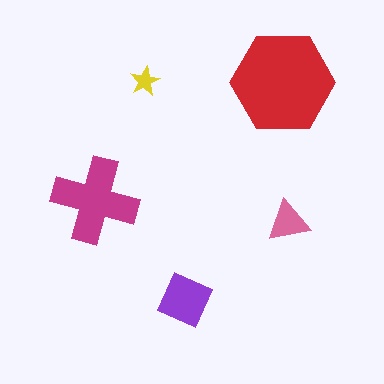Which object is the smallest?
The yellow star.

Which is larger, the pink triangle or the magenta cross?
The magenta cross.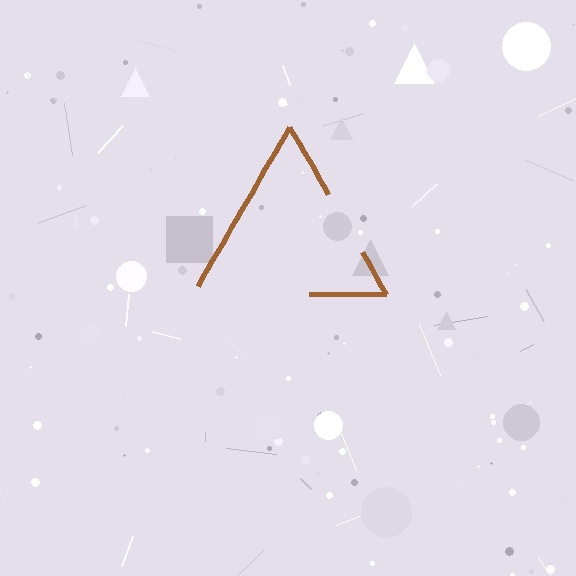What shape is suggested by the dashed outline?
The dashed outline suggests a triangle.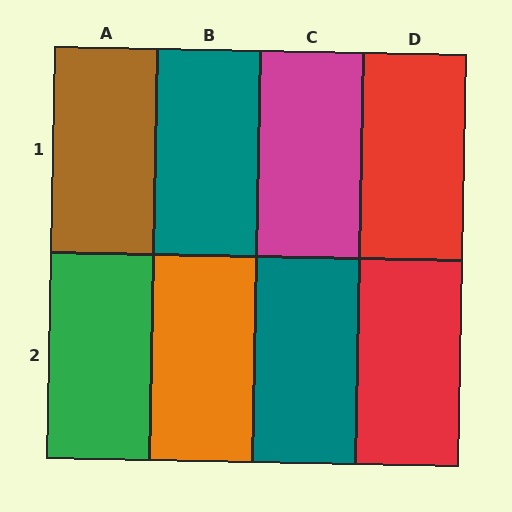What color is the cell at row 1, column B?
Teal.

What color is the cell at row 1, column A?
Brown.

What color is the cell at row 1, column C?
Magenta.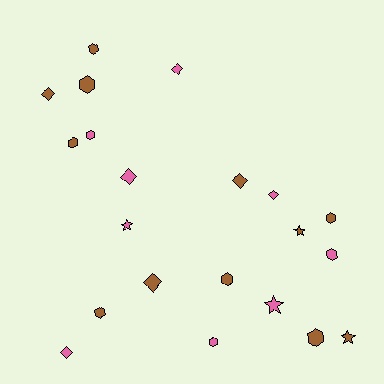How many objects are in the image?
There are 21 objects.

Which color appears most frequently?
Brown, with 12 objects.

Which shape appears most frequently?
Hexagon, with 10 objects.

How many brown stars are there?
There are 2 brown stars.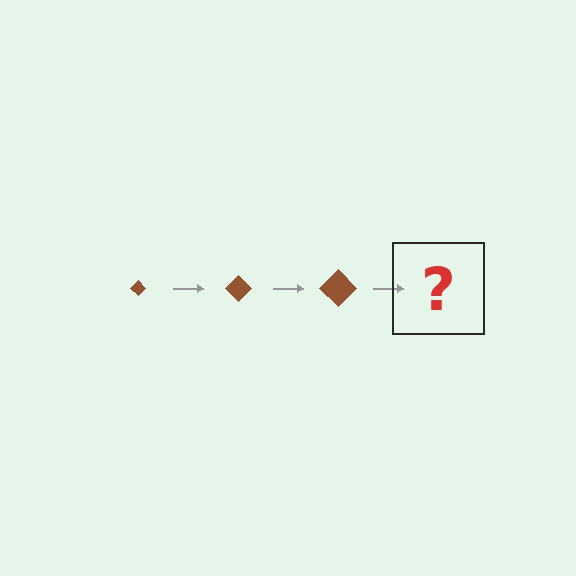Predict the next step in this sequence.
The next step is a brown diamond, larger than the previous one.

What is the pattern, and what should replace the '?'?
The pattern is that the diamond gets progressively larger each step. The '?' should be a brown diamond, larger than the previous one.